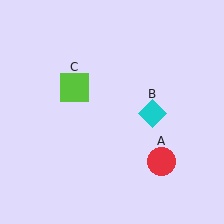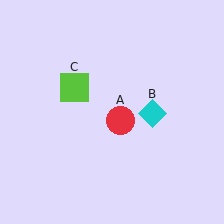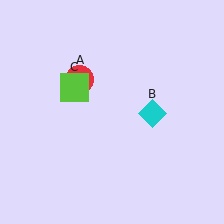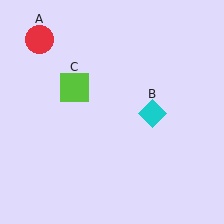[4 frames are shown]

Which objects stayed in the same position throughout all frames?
Cyan diamond (object B) and lime square (object C) remained stationary.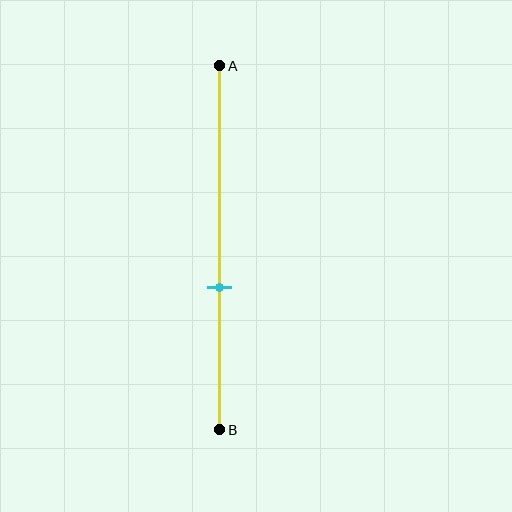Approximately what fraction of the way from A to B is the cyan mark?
The cyan mark is approximately 60% of the way from A to B.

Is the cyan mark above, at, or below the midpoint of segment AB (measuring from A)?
The cyan mark is below the midpoint of segment AB.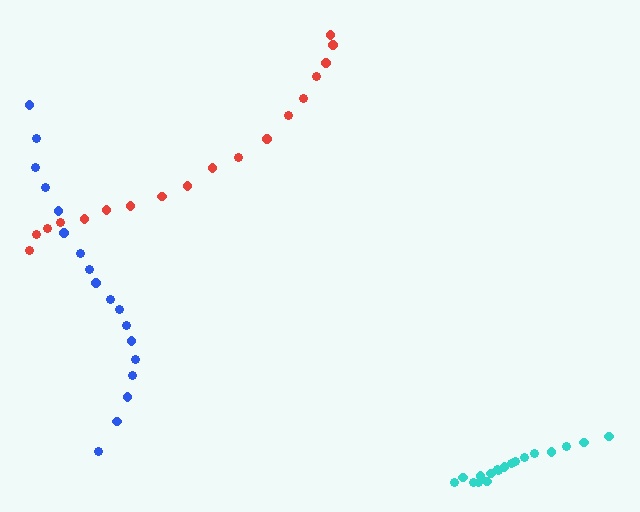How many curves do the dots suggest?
There are 3 distinct paths.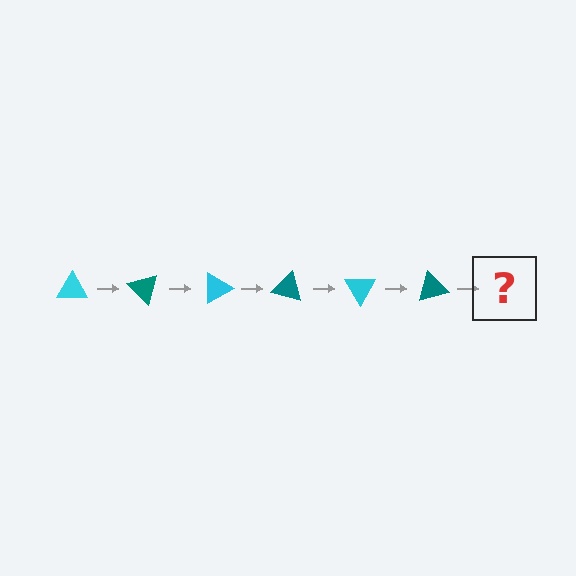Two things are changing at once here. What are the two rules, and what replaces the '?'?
The two rules are that it rotates 45 degrees each step and the color cycles through cyan and teal. The '?' should be a cyan triangle, rotated 270 degrees from the start.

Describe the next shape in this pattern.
It should be a cyan triangle, rotated 270 degrees from the start.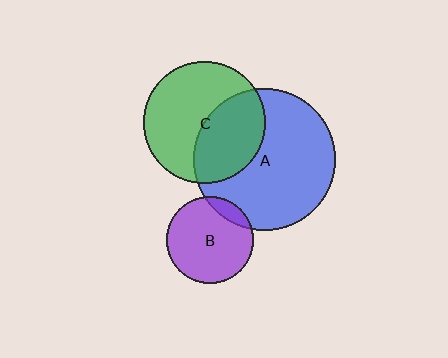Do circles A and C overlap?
Yes.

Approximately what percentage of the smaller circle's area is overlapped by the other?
Approximately 40%.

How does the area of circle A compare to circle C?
Approximately 1.3 times.